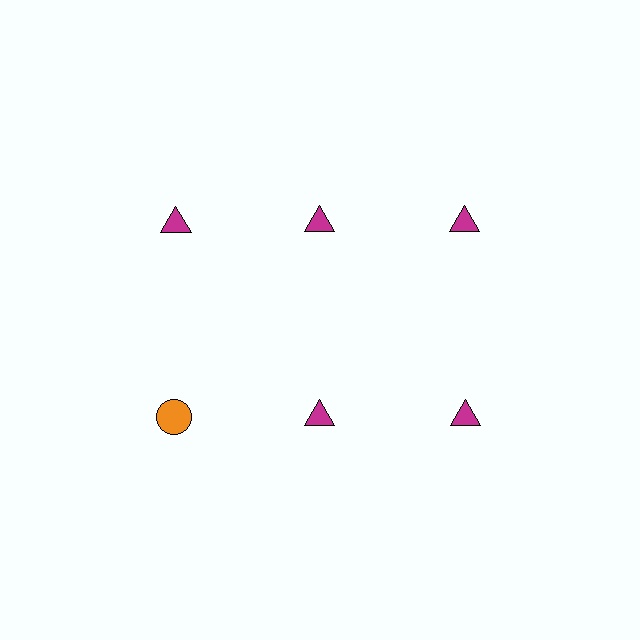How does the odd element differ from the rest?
It differs in both color (orange instead of magenta) and shape (circle instead of triangle).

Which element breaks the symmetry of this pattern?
The orange circle in the second row, leftmost column breaks the symmetry. All other shapes are magenta triangles.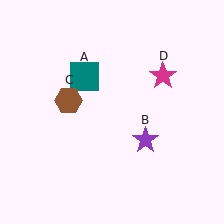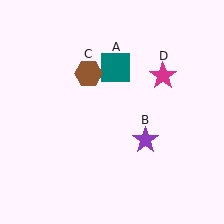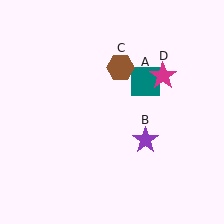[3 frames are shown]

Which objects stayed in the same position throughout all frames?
Purple star (object B) and magenta star (object D) remained stationary.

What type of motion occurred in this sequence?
The teal square (object A), brown hexagon (object C) rotated clockwise around the center of the scene.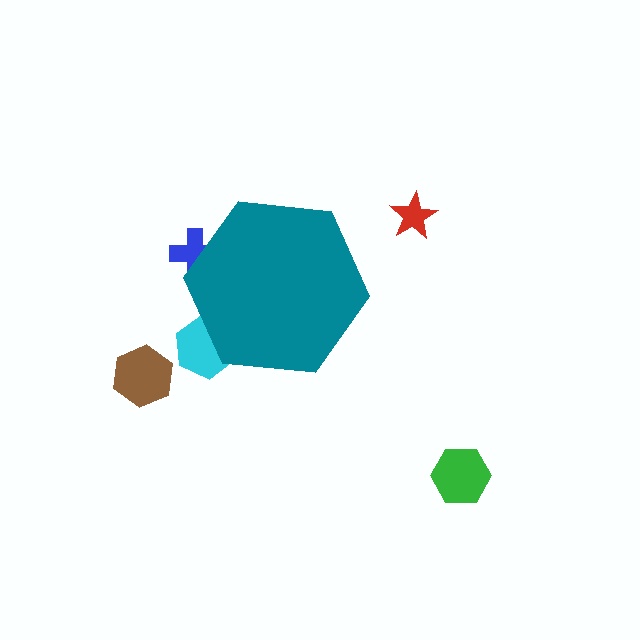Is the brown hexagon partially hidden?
No, the brown hexagon is fully visible.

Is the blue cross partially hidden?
Yes, the blue cross is partially hidden behind the teal hexagon.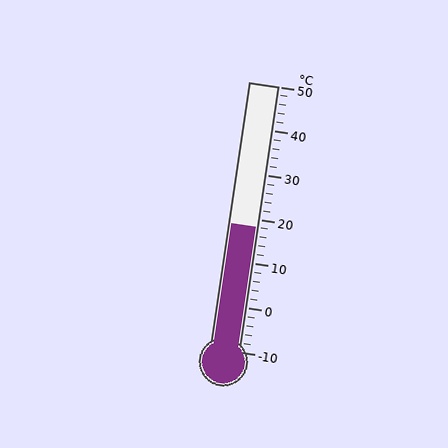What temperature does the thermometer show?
The thermometer shows approximately 18°C.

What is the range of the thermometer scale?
The thermometer scale ranges from -10°C to 50°C.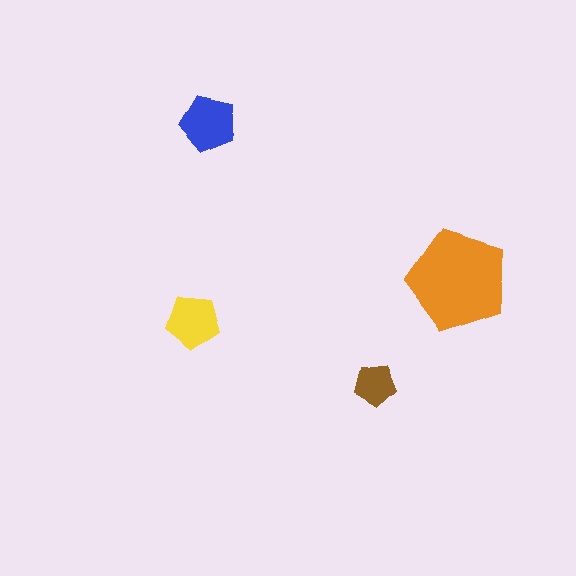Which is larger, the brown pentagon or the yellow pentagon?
The yellow one.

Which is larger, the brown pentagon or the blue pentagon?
The blue one.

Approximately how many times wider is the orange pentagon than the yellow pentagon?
About 2 times wider.